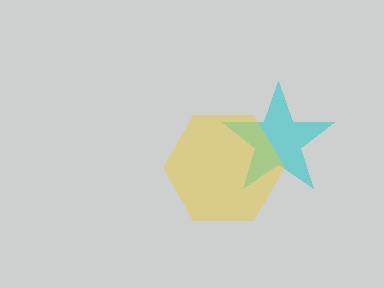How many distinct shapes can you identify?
There are 2 distinct shapes: a cyan star, a yellow hexagon.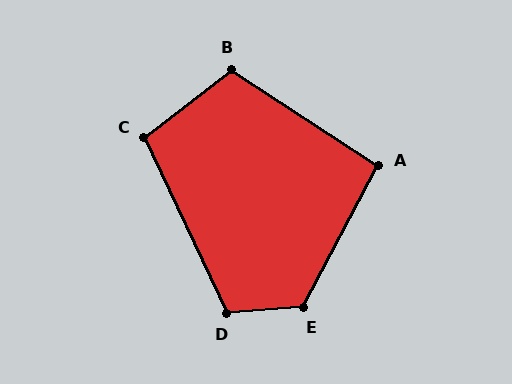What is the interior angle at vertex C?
Approximately 103 degrees (obtuse).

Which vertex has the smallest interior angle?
A, at approximately 95 degrees.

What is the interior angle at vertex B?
Approximately 109 degrees (obtuse).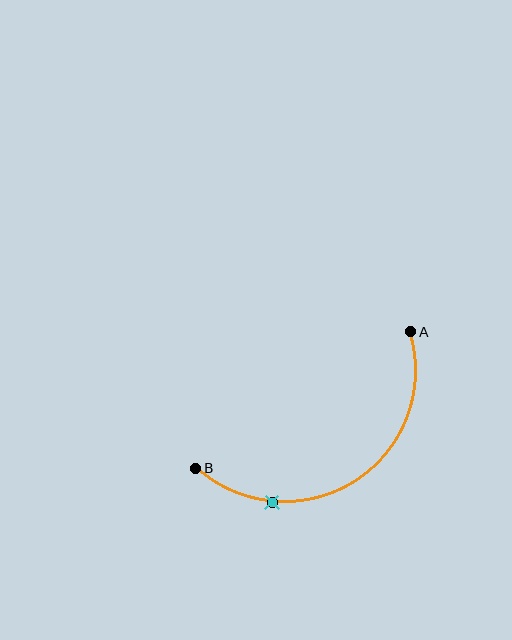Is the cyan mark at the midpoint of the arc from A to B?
No. The cyan mark lies on the arc but is closer to endpoint B. The arc midpoint would be at the point on the curve equidistant along the arc from both A and B.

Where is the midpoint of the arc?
The arc midpoint is the point on the curve farthest from the straight line joining A and B. It sits below that line.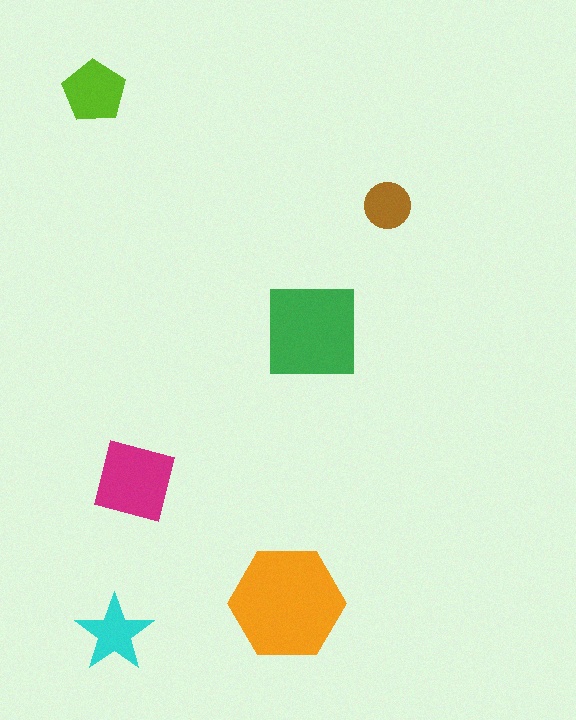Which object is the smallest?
The brown circle.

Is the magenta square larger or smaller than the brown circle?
Larger.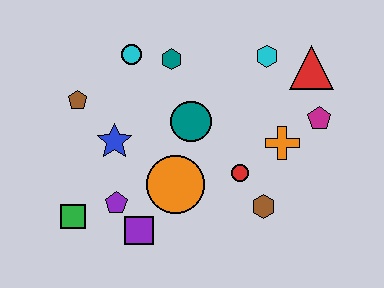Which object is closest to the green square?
The purple pentagon is closest to the green square.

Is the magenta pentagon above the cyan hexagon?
No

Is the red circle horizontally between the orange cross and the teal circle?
Yes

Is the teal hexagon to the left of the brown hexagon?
Yes